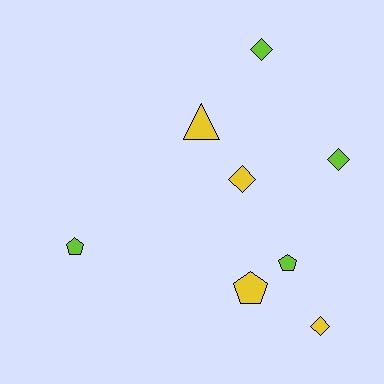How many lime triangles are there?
There are no lime triangles.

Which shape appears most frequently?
Diamond, with 4 objects.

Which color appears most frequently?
Yellow, with 4 objects.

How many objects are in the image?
There are 8 objects.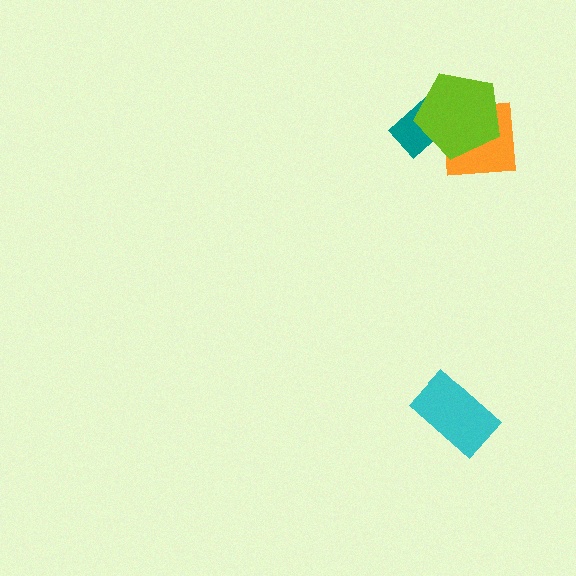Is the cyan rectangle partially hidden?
No, no other shape covers it.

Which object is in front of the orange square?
The lime pentagon is in front of the orange square.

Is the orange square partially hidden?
Yes, it is partially covered by another shape.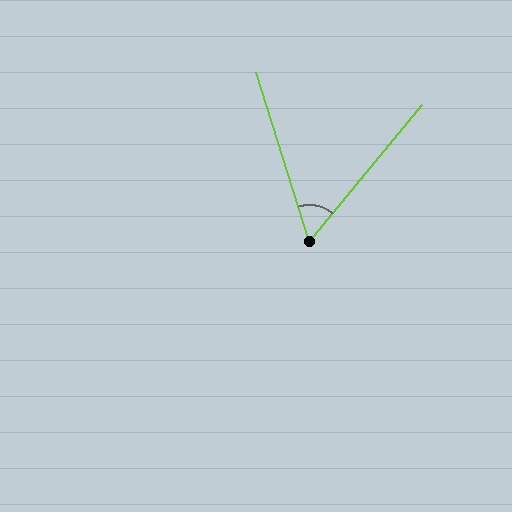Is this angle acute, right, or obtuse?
It is acute.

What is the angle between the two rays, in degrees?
Approximately 57 degrees.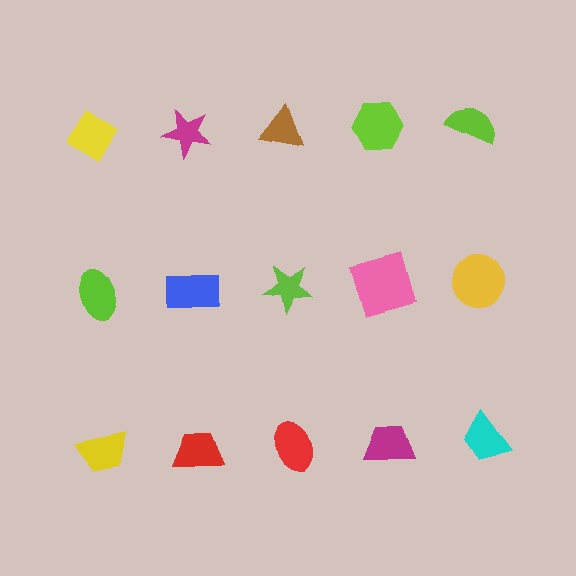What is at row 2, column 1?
A lime ellipse.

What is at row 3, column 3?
A red ellipse.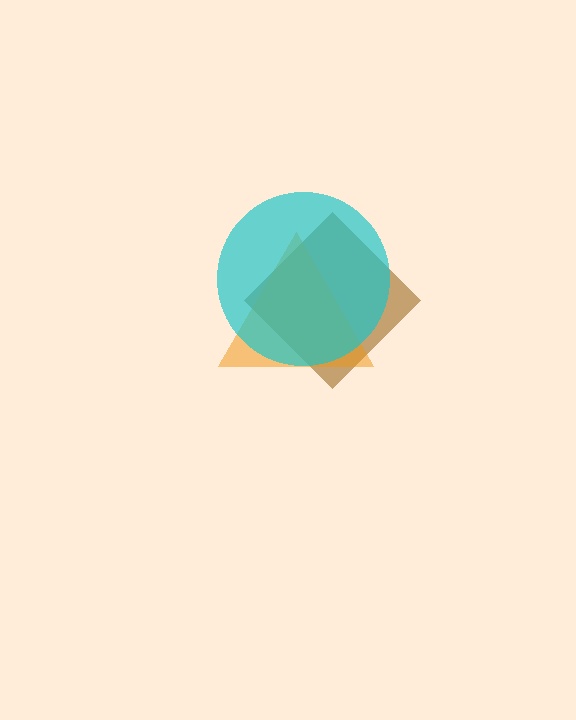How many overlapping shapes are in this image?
There are 3 overlapping shapes in the image.